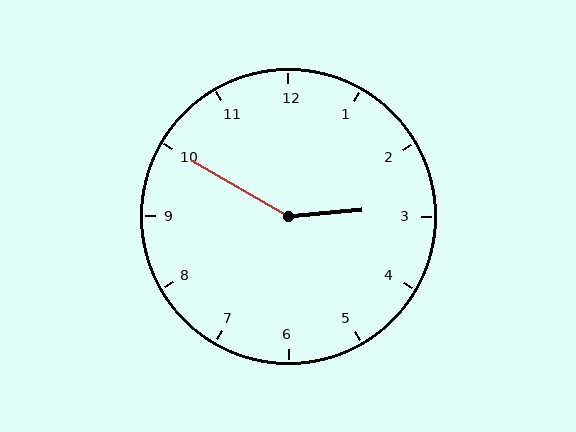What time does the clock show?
2:50.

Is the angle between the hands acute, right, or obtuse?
It is obtuse.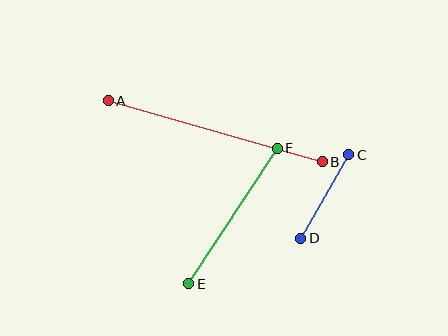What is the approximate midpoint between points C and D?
The midpoint is at approximately (325, 196) pixels.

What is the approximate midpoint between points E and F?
The midpoint is at approximately (233, 216) pixels.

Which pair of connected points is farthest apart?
Points A and B are farthest apart.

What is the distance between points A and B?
The distance is approximately 222 pixels.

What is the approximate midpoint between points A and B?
The midpoint is at approximately (215, 131) pixels.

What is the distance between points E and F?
The distance is approximately 162 pixels.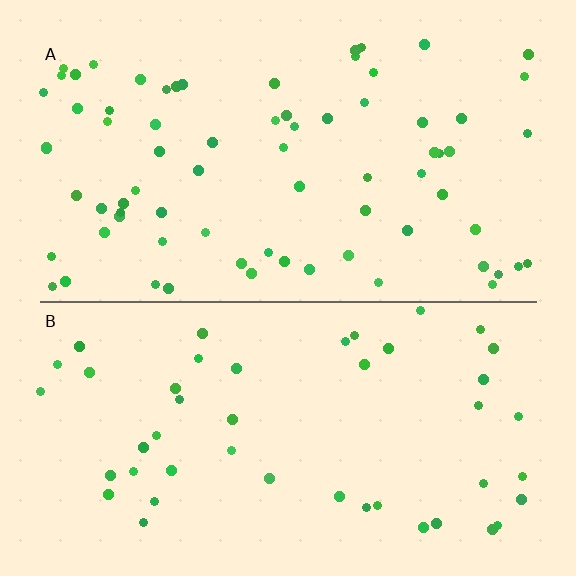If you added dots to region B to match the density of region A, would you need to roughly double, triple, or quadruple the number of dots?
Approximately double.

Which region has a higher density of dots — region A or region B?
A (the top).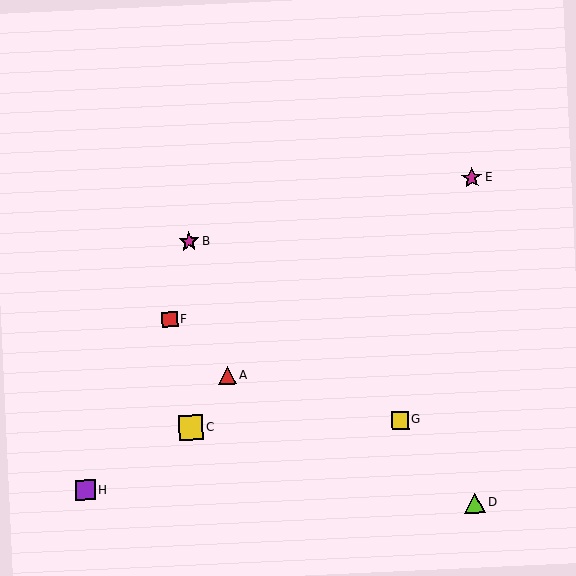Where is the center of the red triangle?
The center of the red triangle is at (227, 376).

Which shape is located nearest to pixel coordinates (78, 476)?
The purple square (labeled H) at (86, 490) is nearest to that location.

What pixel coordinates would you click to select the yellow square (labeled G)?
Click at (400, 420) to select the yellow square G.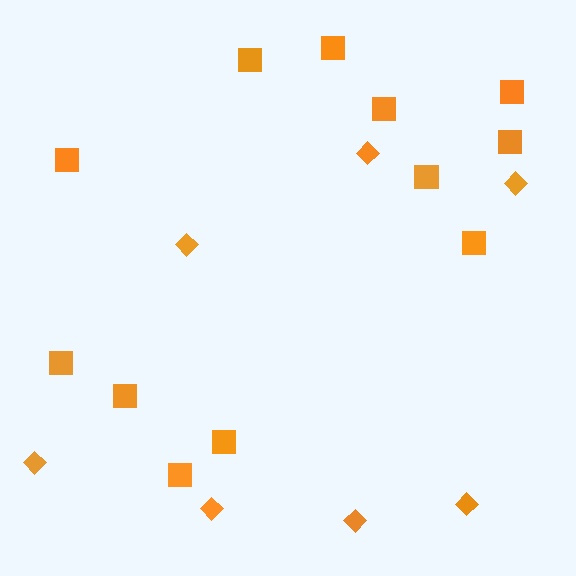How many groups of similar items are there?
There are 2 groups: one group of squares (12) and one group of diamonds (7).